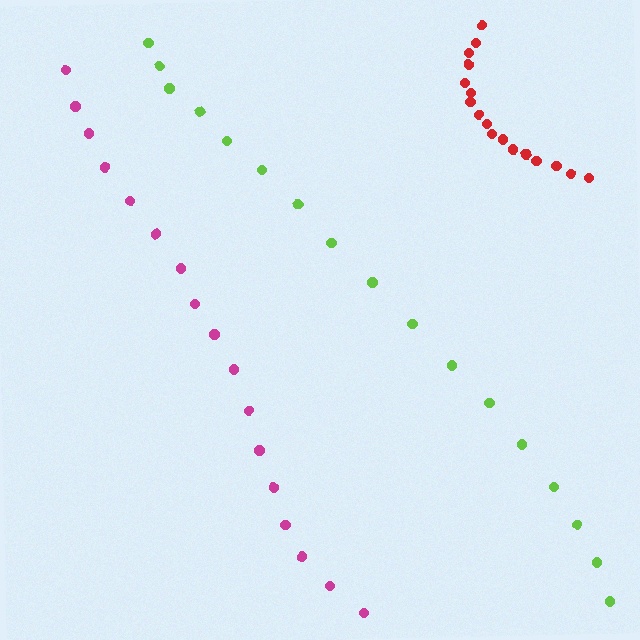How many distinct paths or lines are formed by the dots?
There are 3 distinct paths.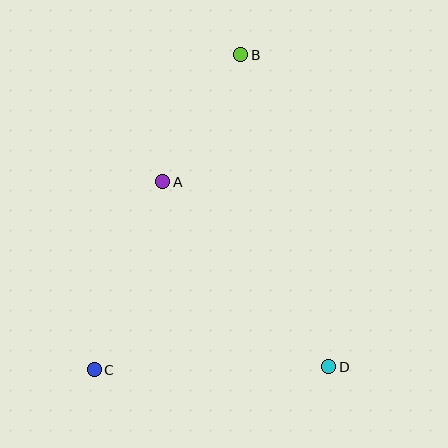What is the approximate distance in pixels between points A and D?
The distance between A and D is approximately 249 pixels.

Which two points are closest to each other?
Points A and B are closest to each other.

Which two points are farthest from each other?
Points B and C are farthest from each other.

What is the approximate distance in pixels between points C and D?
The distance between C and D is approximately 235 pixels.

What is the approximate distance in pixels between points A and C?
The distance between A and C is approximately 200 pixels.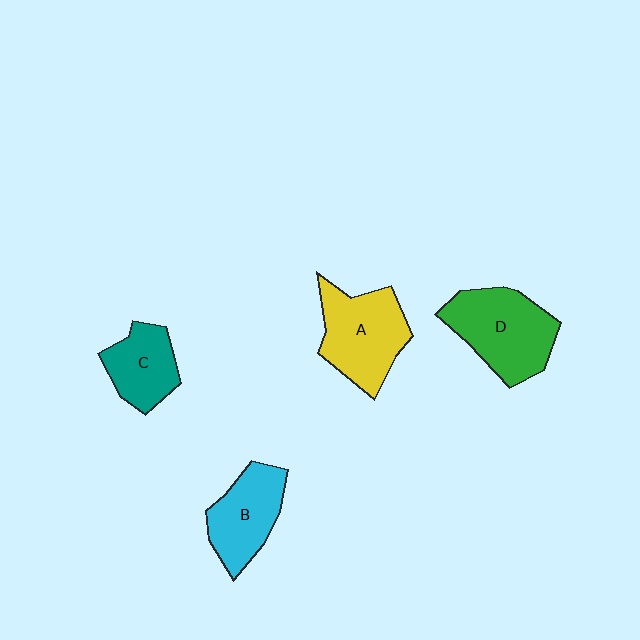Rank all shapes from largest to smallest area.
From largest to smallest: D (green), A (yellow), B (cyan), C (teal).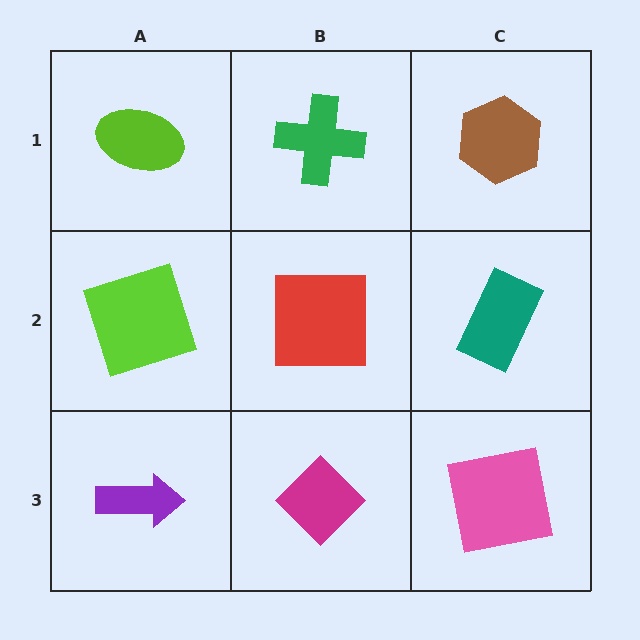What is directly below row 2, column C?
A pink square.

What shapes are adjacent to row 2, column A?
A lime ellipse (row 1, column A), a purple arrow (row 3, column A), a red square (row 2, column B).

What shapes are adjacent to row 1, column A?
A lime square (row 2, column A), a green cross (row 1, column B).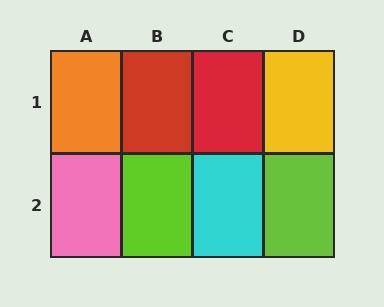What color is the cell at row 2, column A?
Pink.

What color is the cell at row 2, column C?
Cyan.